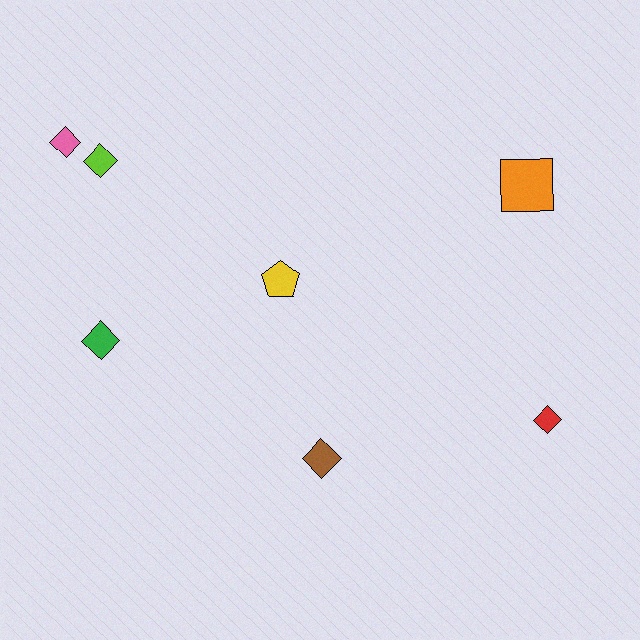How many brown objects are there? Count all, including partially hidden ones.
There is 1 brown object.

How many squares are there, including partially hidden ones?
There is 1 square.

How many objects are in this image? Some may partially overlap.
There are 7 objects.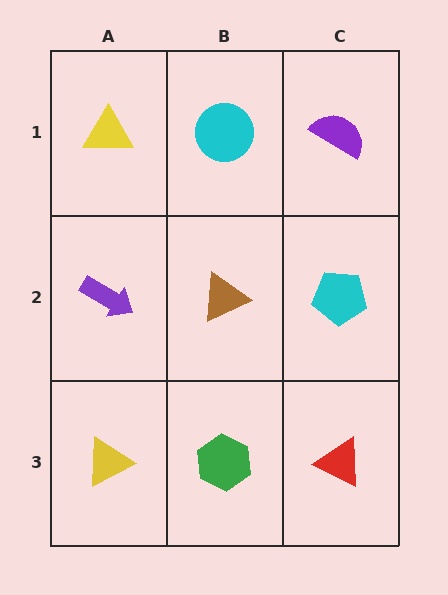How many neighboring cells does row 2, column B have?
4.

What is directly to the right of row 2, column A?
A brown triangle.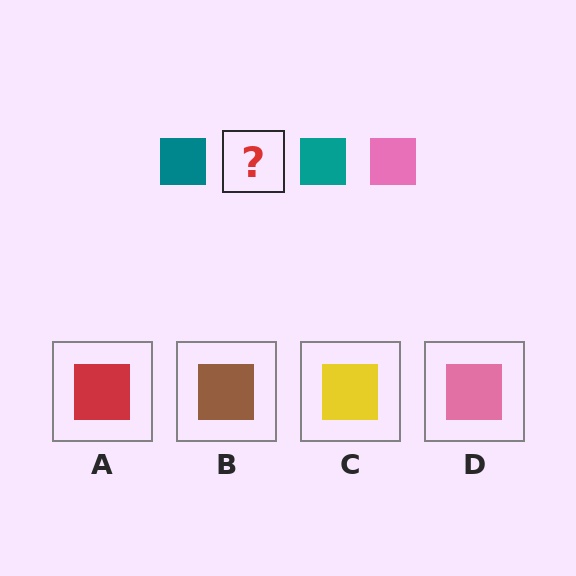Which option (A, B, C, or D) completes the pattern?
D.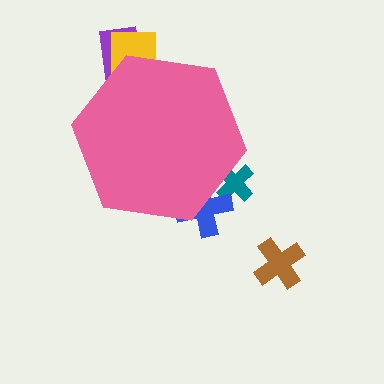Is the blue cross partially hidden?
Yes, the blue cross is partially hidden behind the pink hexagon.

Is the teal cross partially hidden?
Yes, the teal cross is partially hidden behind the pink hexagon.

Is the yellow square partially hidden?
Yes, the yellow square is partially hidden behind the pink hexagon.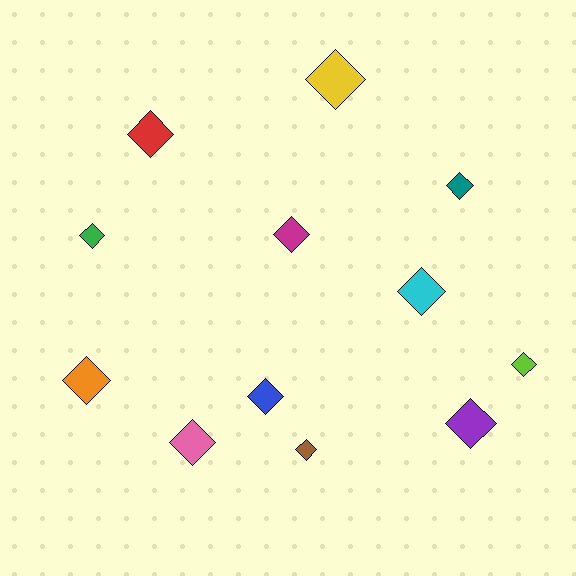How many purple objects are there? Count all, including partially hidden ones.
There is 1 purple object.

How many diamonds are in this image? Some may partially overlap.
There are 12 diamonds.